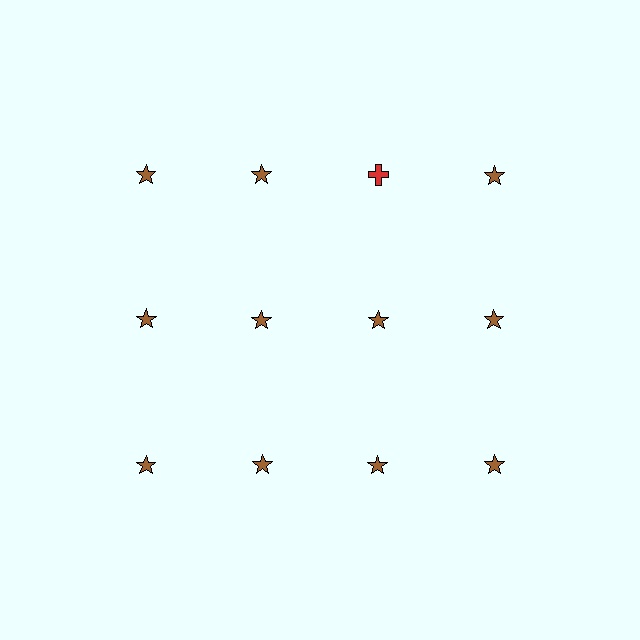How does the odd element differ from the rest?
It differs in both color (red instead of brown) and shape (cross instead of star).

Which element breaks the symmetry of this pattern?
The red cross in the top row, center column breaks the symmetry. All other shapes are brown stars.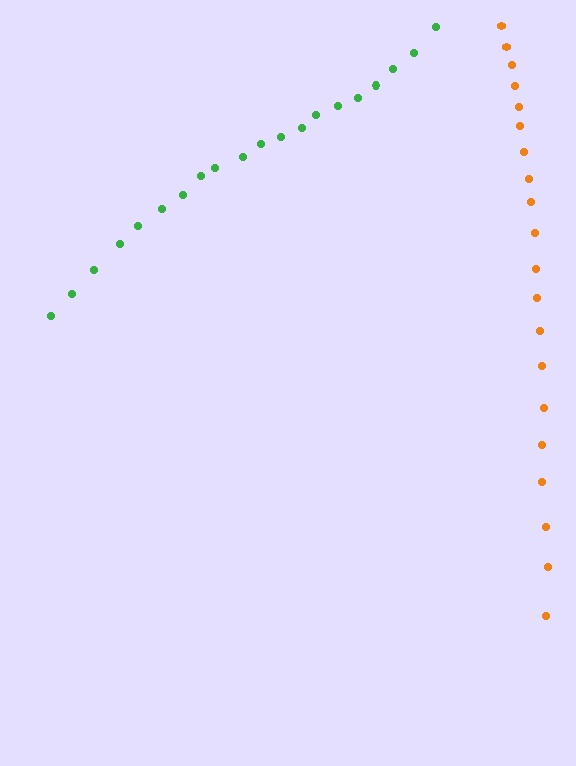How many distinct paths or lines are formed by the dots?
There are 2 distinct paths.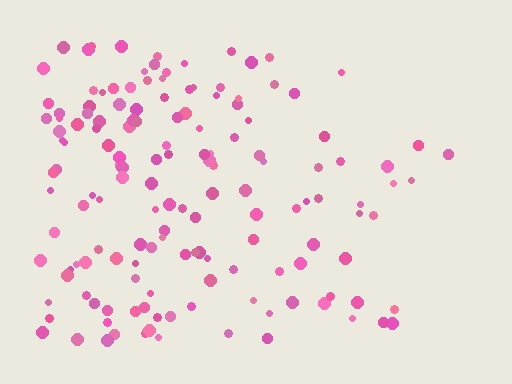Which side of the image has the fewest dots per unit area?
The right.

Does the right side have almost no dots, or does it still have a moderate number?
Still a moderate number, just noticeably fewer than the left.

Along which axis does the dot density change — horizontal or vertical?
Horizontal.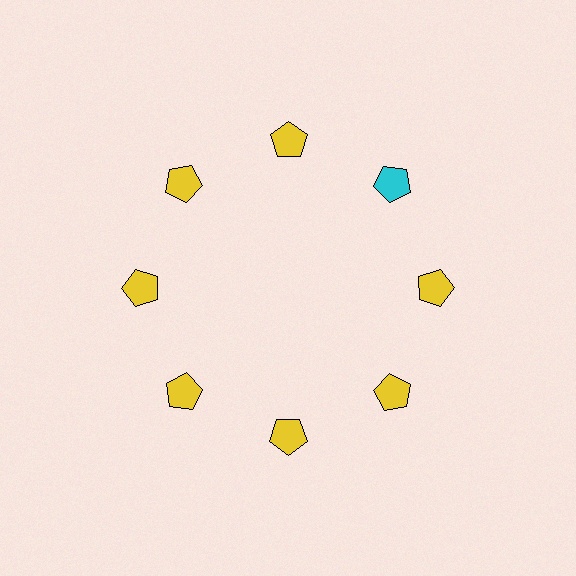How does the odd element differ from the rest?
It has a different color: cyan instead of yellow.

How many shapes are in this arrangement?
There are 8 shapes arranged in a ring pattern.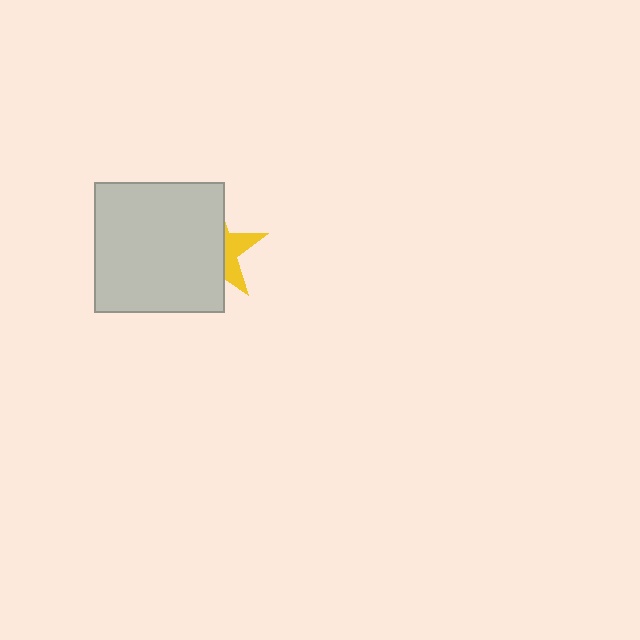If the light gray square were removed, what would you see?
You would see the complete yellow star.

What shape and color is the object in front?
The object in front is a light gray square.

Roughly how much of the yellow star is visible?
A small part of it is visible (roughly 31%).